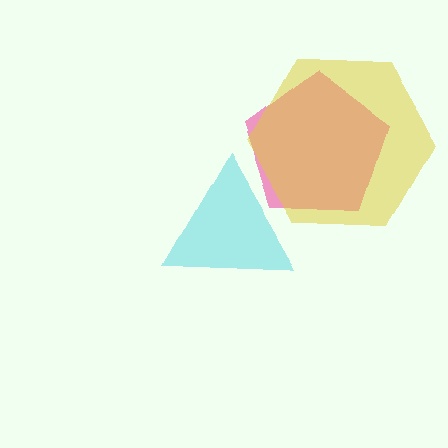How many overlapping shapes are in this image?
There are 3 overlapping shapes in the image.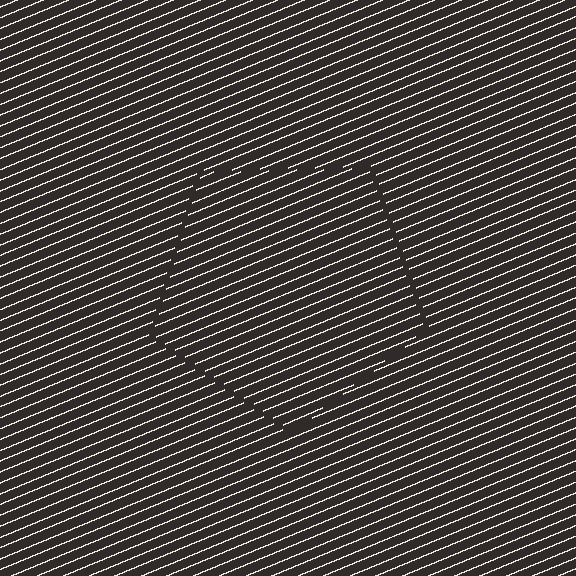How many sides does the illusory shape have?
5 sides — the line-ends trace a pentagon.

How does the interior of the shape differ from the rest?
The interior of the shape contains the same grating, shifted by half a period — the contour is defined by the phase discontinuity where line-ends from the inner and outer gratings abut.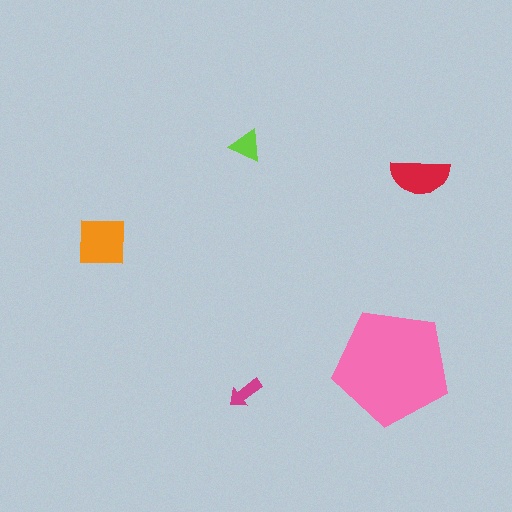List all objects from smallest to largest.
The magenta arrow, the lime triangle, the red semicircle, the orange square, the pink pentagon.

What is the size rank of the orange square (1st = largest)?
2nd.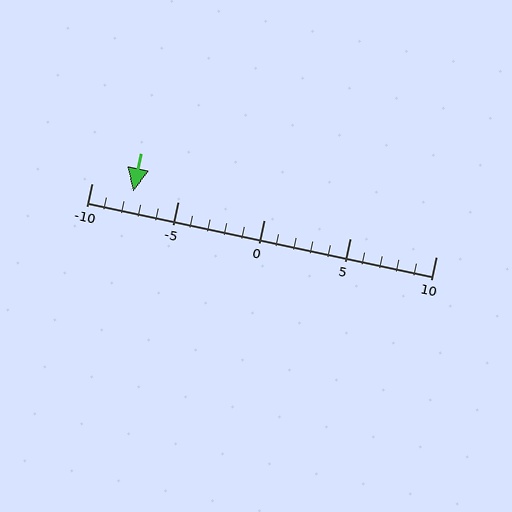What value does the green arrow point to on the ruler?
The green arrow points to approximately -8.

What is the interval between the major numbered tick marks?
The major tick marks are spaced 5 units apart.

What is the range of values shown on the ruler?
The ruler shows values from -10 to 10.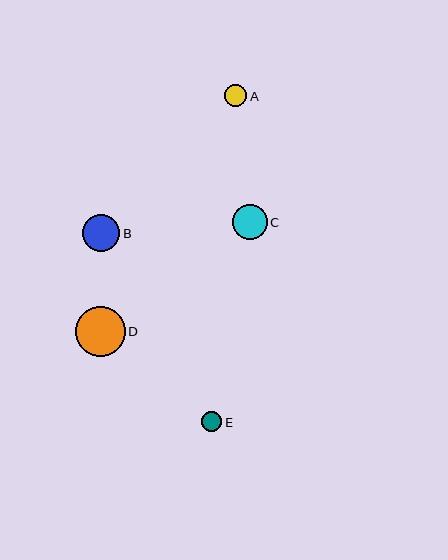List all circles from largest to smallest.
From largest to smallest: D, B, C, A, E.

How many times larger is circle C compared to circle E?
Circle C is approximately 1.7 times the size of circle E.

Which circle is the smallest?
Circle E is the smallest with a size of approximately 21 pixels.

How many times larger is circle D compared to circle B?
Circle D is approximately 1.4 times the size of circle B.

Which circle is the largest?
Circle D is the largest with a size of approximately 50 pixels.